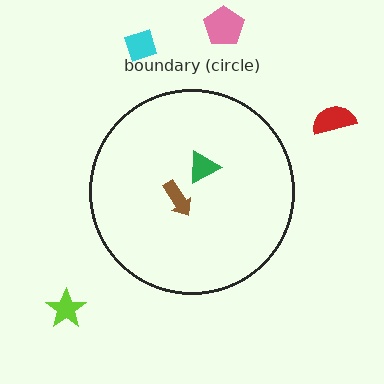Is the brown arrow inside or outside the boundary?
Inside.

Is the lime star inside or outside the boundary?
Outside.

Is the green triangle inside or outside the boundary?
Inside.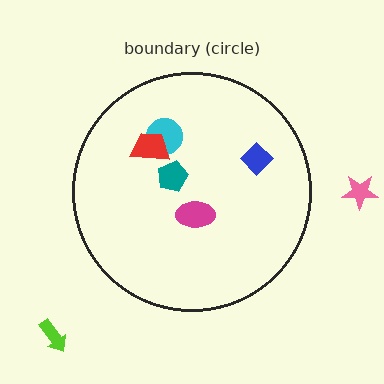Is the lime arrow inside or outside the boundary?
Outside.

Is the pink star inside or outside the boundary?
Outside.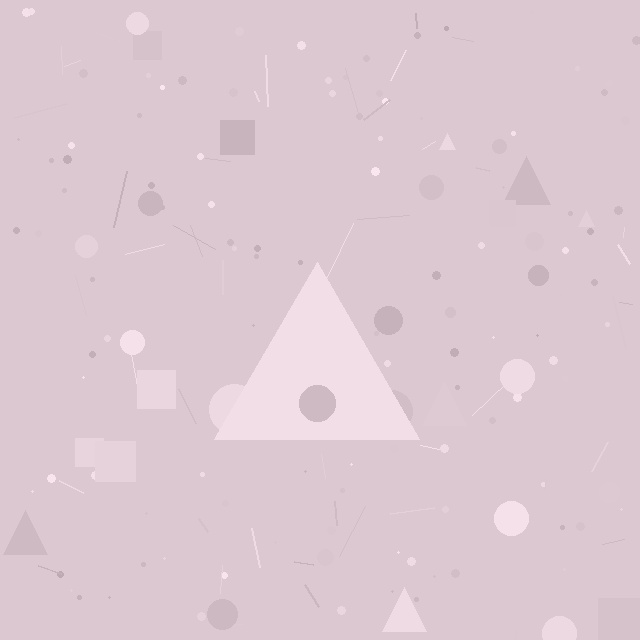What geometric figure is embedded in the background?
A triangle is embedded in the background.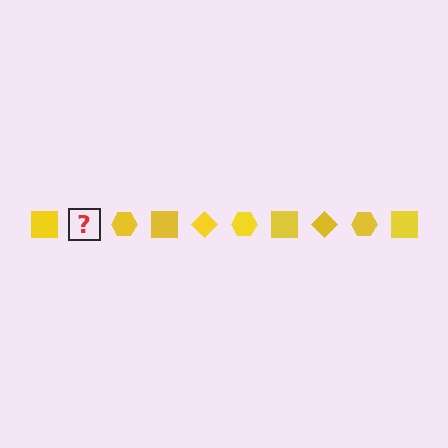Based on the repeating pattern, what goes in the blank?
The blank should be a yellow diamond.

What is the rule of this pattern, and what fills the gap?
The rule is that the pattern cycles through square, diamond, hexagon shapes in yellow. The gap should be filled with a yellow diamond.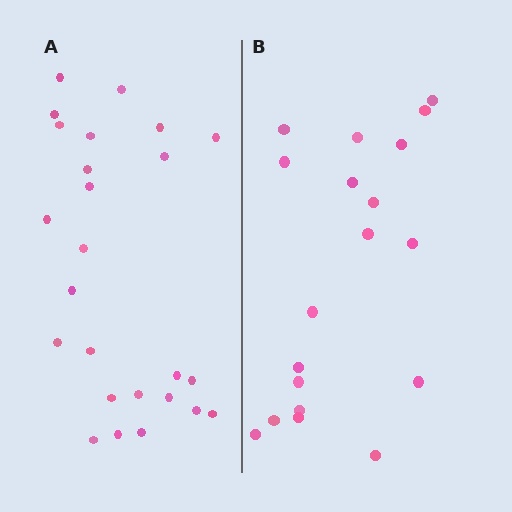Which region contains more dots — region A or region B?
Region A (the left region) has more dots.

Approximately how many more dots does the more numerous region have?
Region A has about 6 more dots than region B.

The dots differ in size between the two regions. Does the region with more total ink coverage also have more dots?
No. Region B has more total ink coverage because its dots are larger, but region A actually contains more individual dots. Total area can be misleading — the number of items is what matters here.